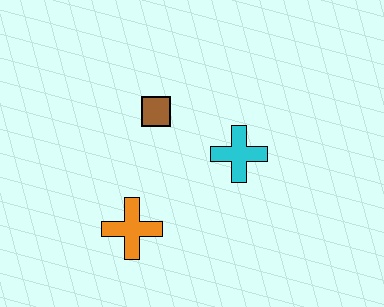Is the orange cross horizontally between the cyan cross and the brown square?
No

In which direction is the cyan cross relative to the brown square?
The cyan cross is to the right of the brown square.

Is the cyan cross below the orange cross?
No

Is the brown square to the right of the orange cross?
Yes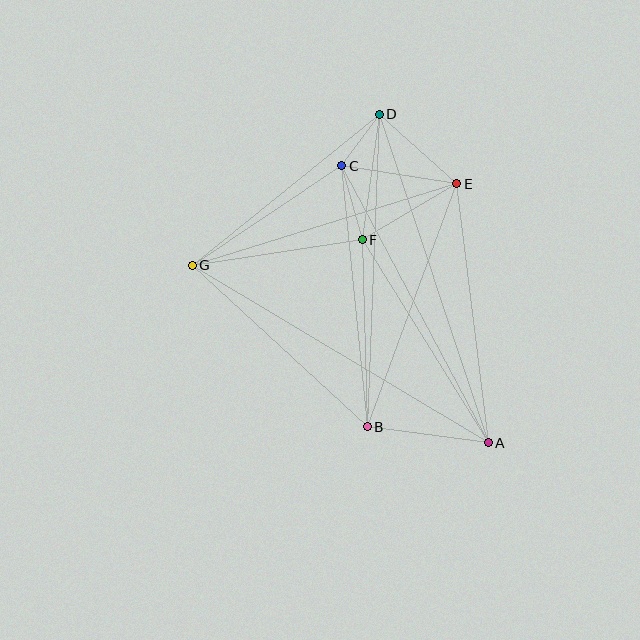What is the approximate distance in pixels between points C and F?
The distance between C and F is approximately 77 pixels.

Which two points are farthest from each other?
Points A and D are farthest from each other.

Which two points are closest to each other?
Points C and D are closest to each other.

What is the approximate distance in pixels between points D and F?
The distance between D and F is approximately 127 pixels.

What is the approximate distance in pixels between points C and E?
The distance between C and E is approximately 117 pixels.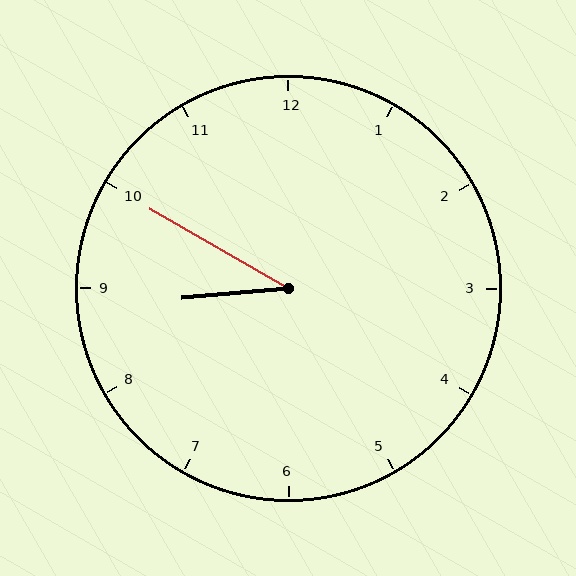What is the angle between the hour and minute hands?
Approximately 35 degrees.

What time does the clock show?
8:50.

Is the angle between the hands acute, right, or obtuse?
It is acute.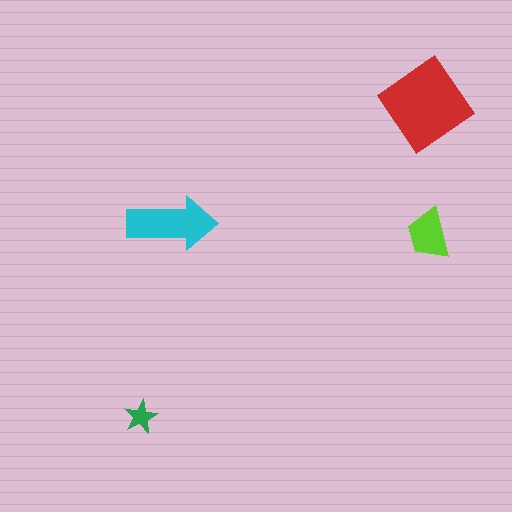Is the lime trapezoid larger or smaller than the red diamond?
Smaller.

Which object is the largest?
The red diamond.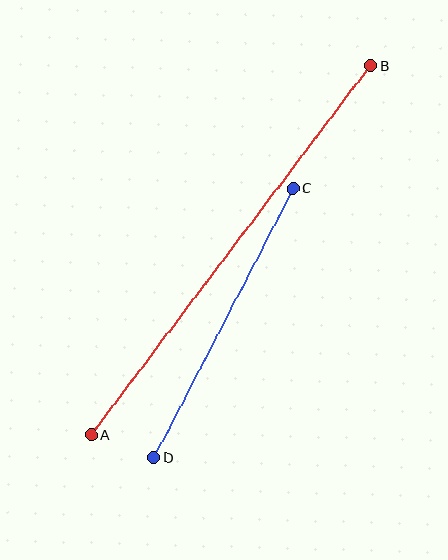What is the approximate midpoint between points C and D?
The midpoint is at approximately (223, 323) pixels.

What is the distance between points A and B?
The distance is approximately 463 pixels.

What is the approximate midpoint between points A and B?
The midpoint is at approximately (231, 250) pixels.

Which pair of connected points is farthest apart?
Points A and B are farthest apart.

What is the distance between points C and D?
The distance is approximately 303 pixels.